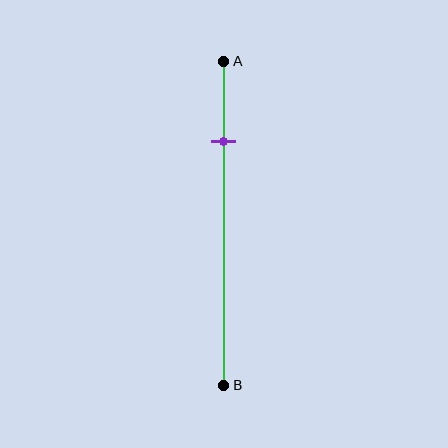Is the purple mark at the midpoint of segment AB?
No, the mark is at about 25% from A, not at the 50% midpoint.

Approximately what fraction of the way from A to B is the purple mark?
The purple mark is approximately 25% of the way from A to B.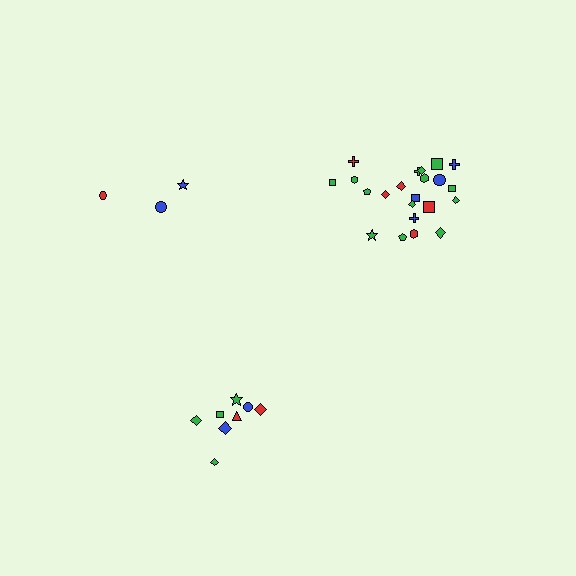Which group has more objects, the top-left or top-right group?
The top-right group.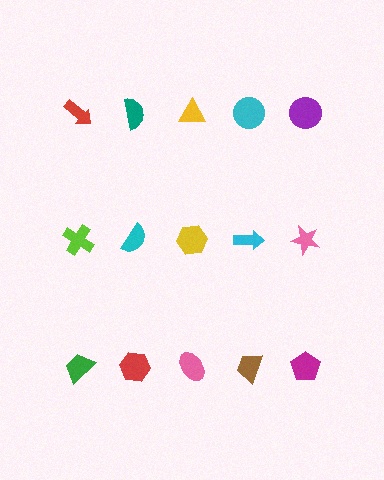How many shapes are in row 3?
5 shapes.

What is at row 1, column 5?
A purple circle.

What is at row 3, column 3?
A pink ellipse.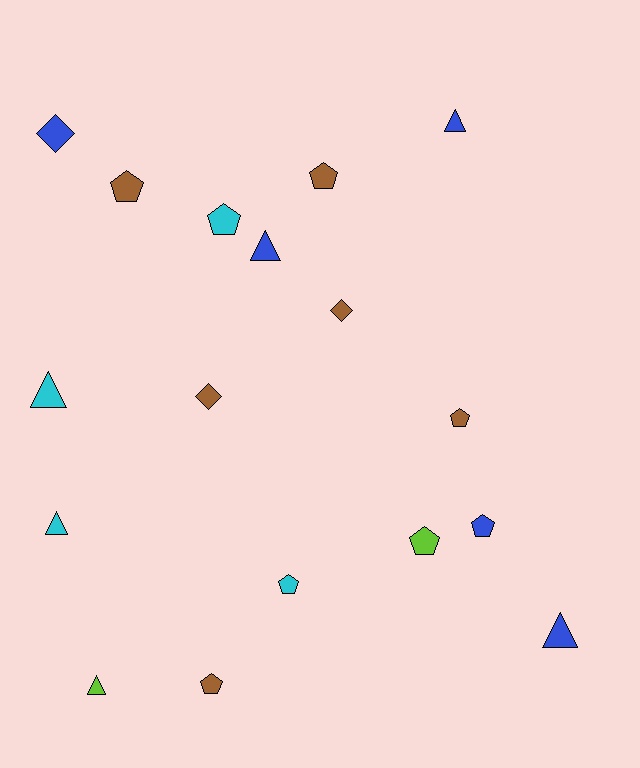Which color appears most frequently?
Brown, with 6 objects.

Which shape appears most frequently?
Pentagon, with 8 objects.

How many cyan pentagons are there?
There are 2 cyan pentagons.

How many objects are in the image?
There are 17 objects.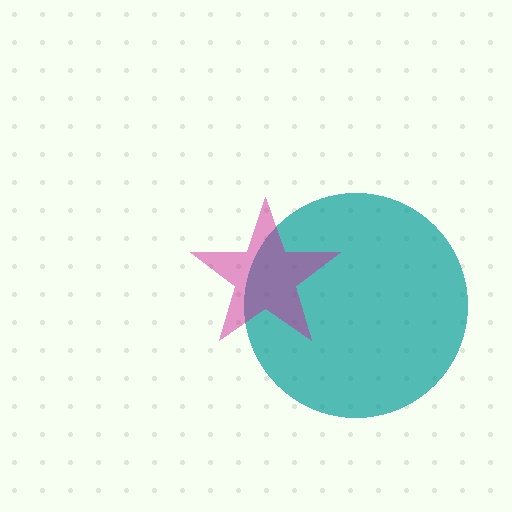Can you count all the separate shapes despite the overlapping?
Yes, there are 2 separate shapes.